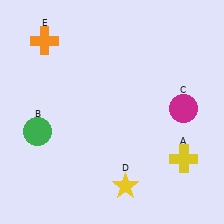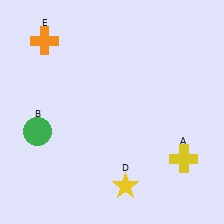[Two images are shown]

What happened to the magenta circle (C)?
The magenta circle (C) was removed in Image 2. It was in the top-right area of Image 1.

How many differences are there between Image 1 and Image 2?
There is 1 difference between the two images.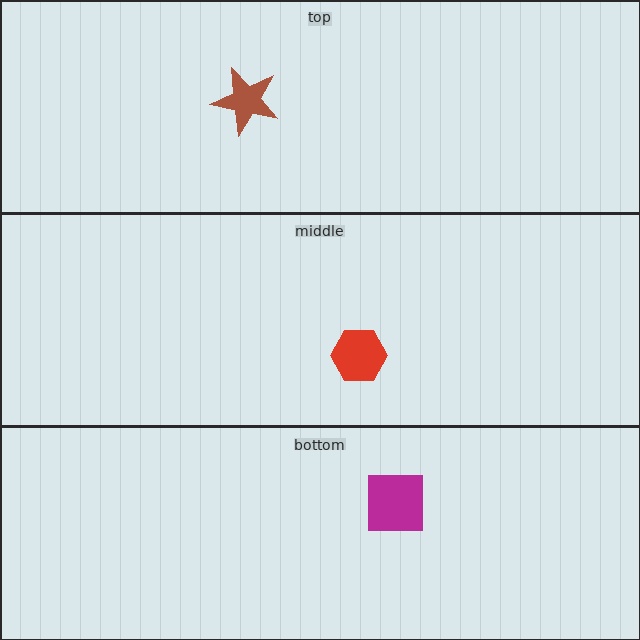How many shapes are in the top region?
1.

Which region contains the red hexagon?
The middle region.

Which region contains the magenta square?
The bottom region.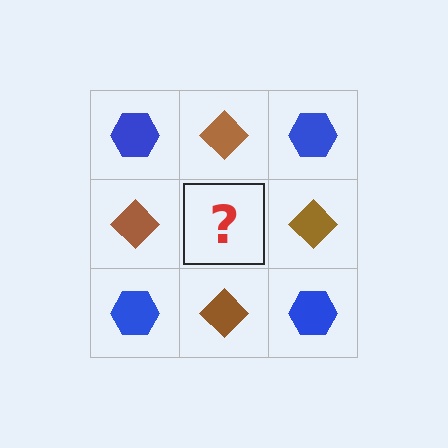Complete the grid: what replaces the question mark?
The question mark should be replaced with a blue hexagon.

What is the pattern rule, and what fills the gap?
The rule is that it alternates blue hexagon and brown diamond in a checkerboard pattern. The gap should be filled with a blue hexagon.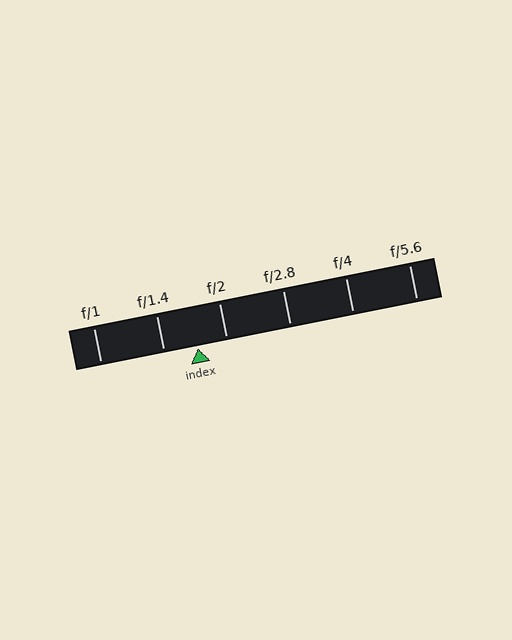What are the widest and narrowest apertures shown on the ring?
The widest aperture shown is f/1 and the narrowest is f/5.6.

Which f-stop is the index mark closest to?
The index mark is closest to f/2.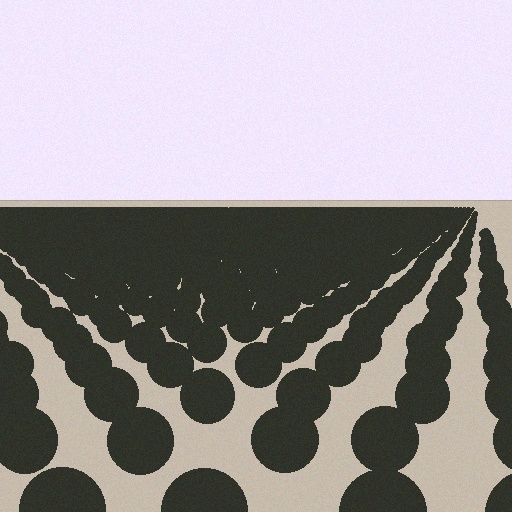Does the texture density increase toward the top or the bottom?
Density increases toward the top.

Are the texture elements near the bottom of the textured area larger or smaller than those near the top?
Larger. Near the bottom, elements are closer to the viewer and appear at a bigger on-screen size.